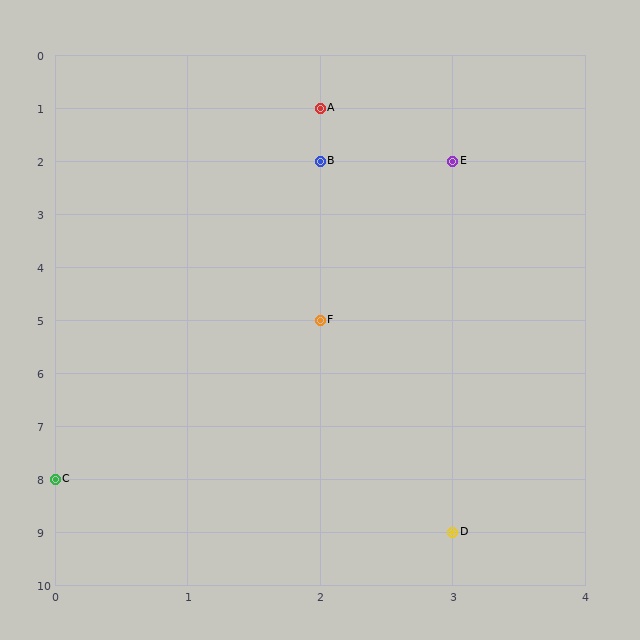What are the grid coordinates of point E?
Point E is at grid coordinates (3, 2).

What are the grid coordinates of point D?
Point D is at grid coordinates (3, 9).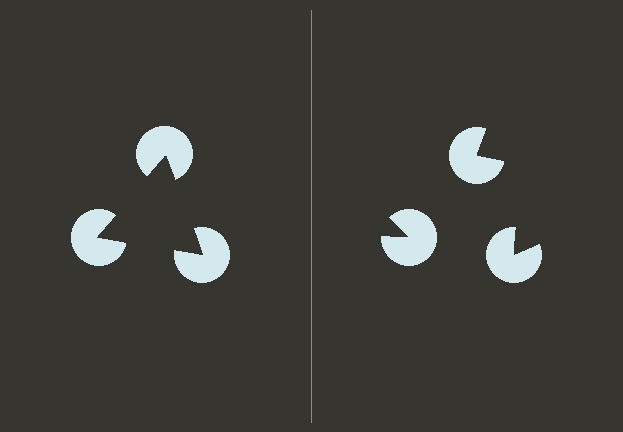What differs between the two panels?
The pac-man discs are positioned identically on both sides; only the wedge orientations differ. On the left they align to a triangle; on the right they are misaligned.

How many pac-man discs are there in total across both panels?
6 — 3 on each side.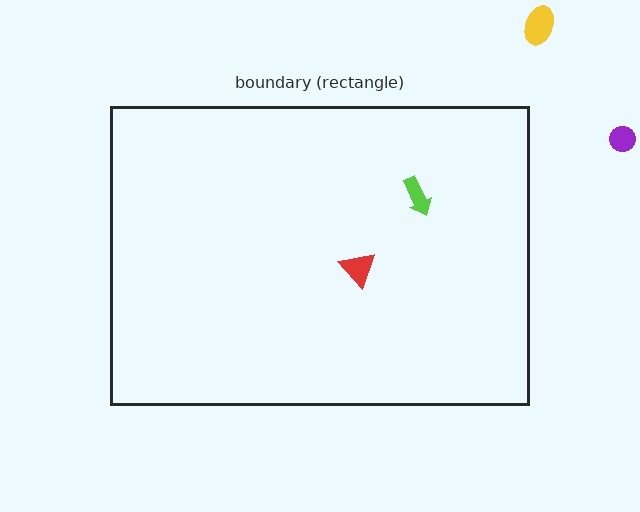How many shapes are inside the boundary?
2 inside, 2 outside.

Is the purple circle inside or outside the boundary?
Outside.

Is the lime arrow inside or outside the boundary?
Inside.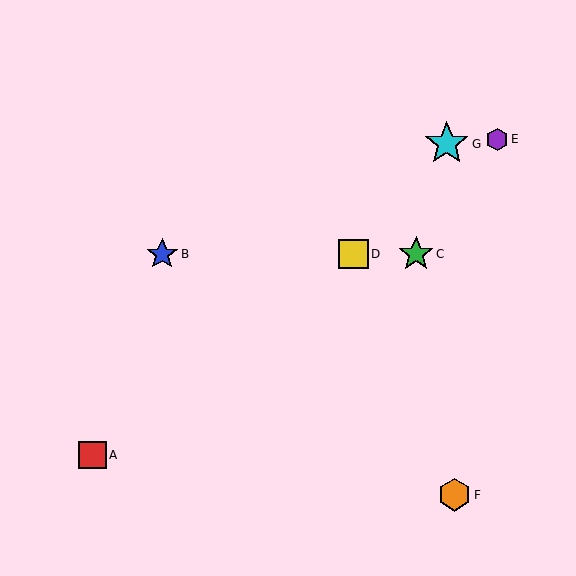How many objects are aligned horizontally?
3 objects (B, C, D) are aligned horizontally.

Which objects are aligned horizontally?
Objects B, C, D are aligned horizontally.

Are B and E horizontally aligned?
No, B is at y≈254 and E is at y≈140.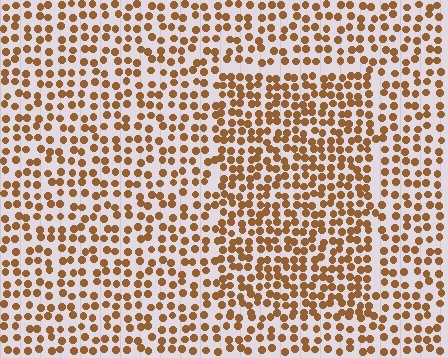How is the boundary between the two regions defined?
The boundary is defined by a change in element density (approximately 1.5x ratio). All elements are the same color, size, and shape.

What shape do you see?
I see a rectangle.